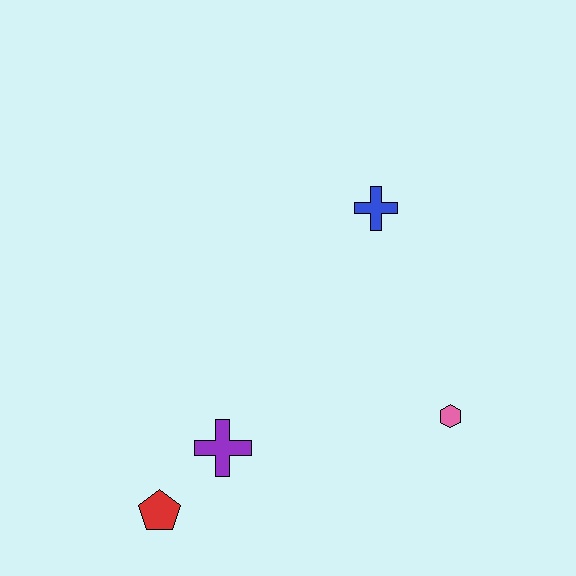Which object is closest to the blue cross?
The pink hexagon is closest to the blue cross.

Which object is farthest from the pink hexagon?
The red pentagon is farthest from the pink hexagon.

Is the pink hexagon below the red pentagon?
No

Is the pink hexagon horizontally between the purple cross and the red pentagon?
No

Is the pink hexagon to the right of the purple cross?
Yes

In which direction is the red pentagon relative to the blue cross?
The red pentagon is below the blue cross.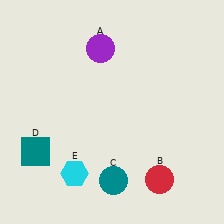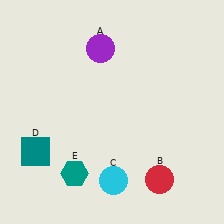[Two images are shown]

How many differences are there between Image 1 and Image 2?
There are 2 differences between the two images.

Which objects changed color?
C changed from teal to cyan. E changed from cyan to teal.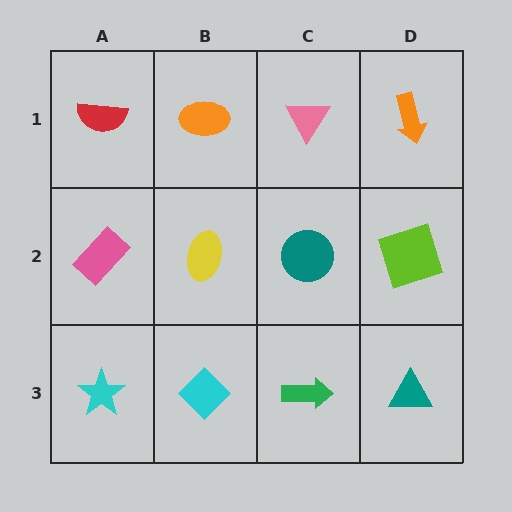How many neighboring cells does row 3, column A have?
2.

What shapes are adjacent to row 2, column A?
A red semicircle (row 1, column A), a cyan star (row 3, column A), a yellow ellipse (row 2, column B).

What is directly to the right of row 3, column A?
A cyan diamond.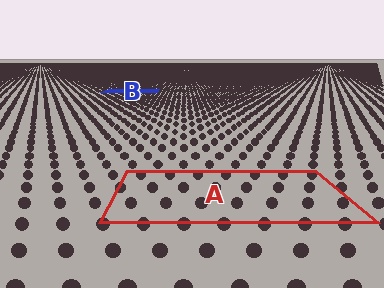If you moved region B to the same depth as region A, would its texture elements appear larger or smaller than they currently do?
They would appear larger. At a closer depth, the same texture elements are projected at a bigger on-screen size.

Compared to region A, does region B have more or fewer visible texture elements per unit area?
Region B has more texture elements per unit area — they are packed more densely because it is farther away.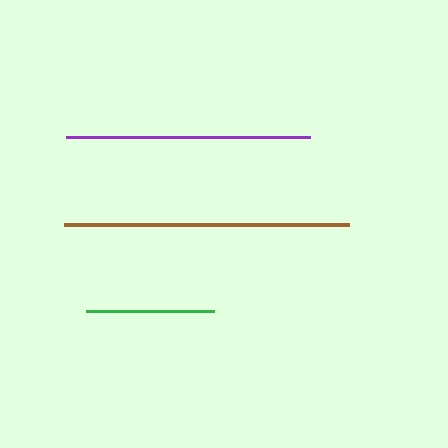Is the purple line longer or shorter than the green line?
The purple line is longer than the green line.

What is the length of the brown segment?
The brown segment is approximately 285 pixels long.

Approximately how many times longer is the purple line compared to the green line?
The purple line is approximately 1.9 times the length of the green line.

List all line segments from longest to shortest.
From longest to shortest: brown, purple, green.